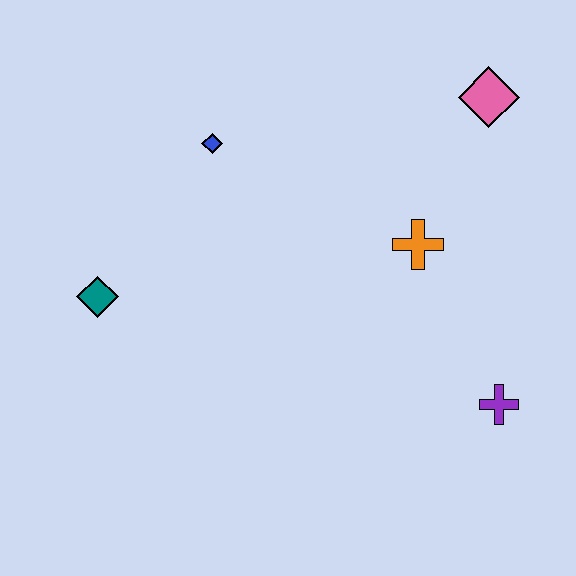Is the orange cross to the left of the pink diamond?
Yes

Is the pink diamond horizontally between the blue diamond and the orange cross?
No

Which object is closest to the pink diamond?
The orange cross is closest to the pink diamond.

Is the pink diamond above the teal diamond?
Yes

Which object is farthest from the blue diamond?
The purple cross is farthest from the blue diamond.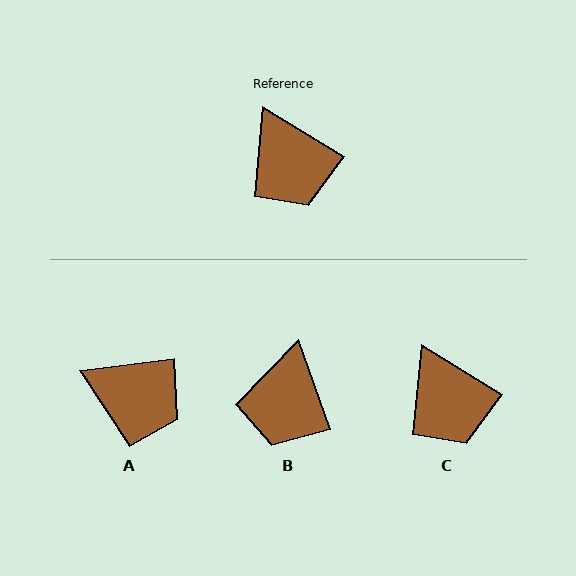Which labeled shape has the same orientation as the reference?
C.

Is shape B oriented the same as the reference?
No, it is off by about 39 degrees.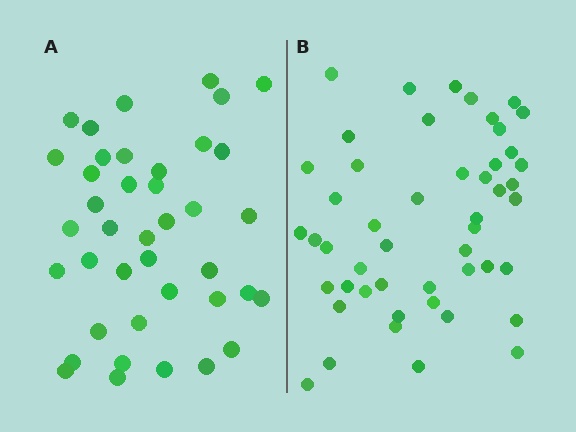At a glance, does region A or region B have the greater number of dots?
Region B (the right region) has more dots.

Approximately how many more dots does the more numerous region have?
Region B has roughly 8 or so more dots than region A.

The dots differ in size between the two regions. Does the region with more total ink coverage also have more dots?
No. Region A has more total ink coverage because its dots are larger, but region B actually contains more individual dots. Total area can be misleading — the number of items is what matters here.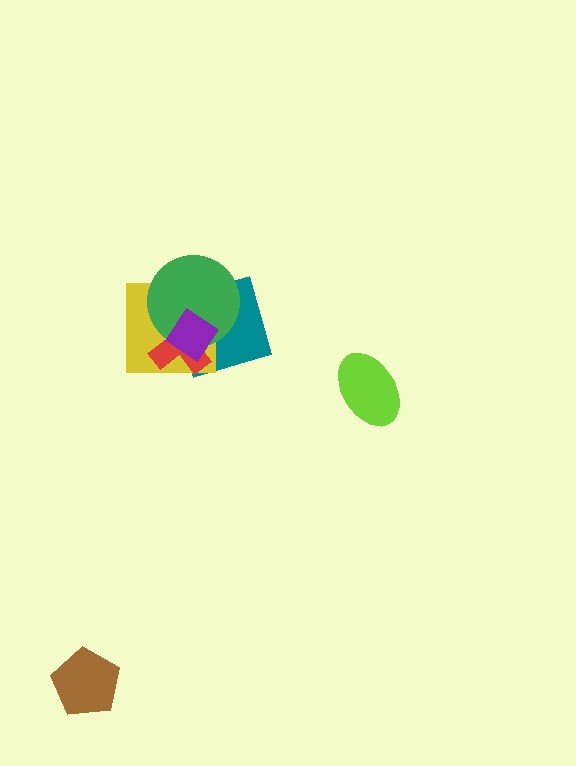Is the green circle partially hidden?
Yes, it is partially covered by another shape.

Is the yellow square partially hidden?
Yes, it is partially covered by another shape.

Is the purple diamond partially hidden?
No, no other shape covers it.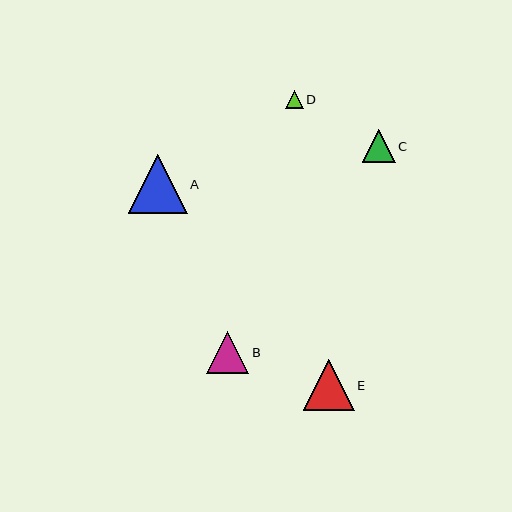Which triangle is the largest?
Triangle A is the largest with a size of approximately 59 pixels.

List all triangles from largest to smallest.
From largest to smallest: A, E, B, C, D.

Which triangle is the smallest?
Triangle D is the smallest with a size of approximately 17 pixels.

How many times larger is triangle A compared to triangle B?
Triangle A is approximately 1.4 times the size of triangle B.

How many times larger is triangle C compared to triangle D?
Triangle C is approximately 1.9 times the size of triangle D.